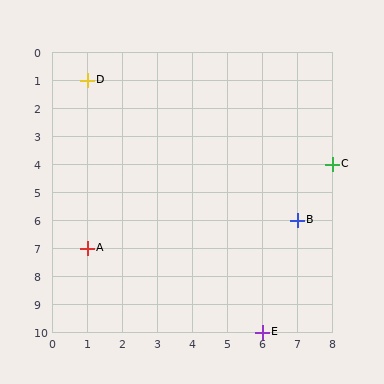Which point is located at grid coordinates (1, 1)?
Point D is at (1, 1).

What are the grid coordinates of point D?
Point D is at grid coordinates (1, 1).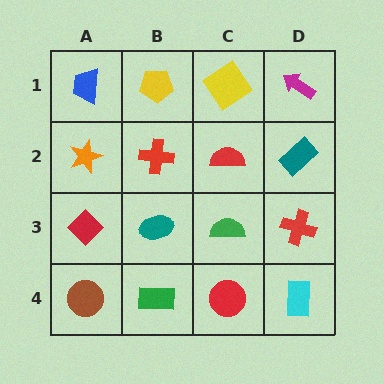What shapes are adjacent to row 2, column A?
A blue trapezoid (row 1, column A), a red diamond (row 3, column A), a red cross (row 2, column B).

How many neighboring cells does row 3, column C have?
4.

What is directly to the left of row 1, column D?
A yellow diamond.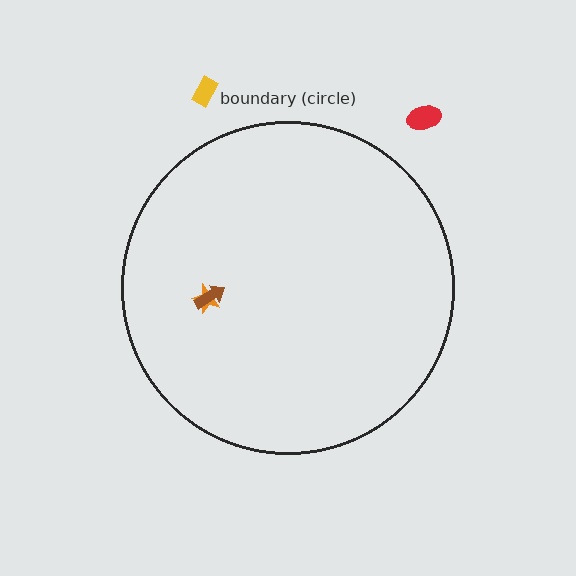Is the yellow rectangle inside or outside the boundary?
Outside.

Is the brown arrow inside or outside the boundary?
Inside.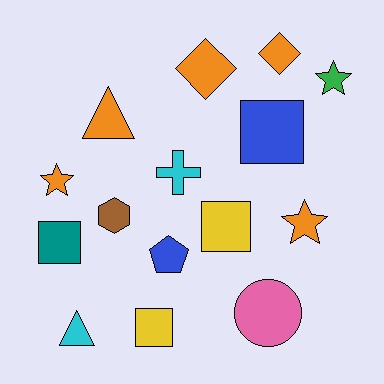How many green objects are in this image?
There is 1 green object.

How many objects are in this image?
There are 15 objects.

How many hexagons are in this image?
There is 1 hexagon.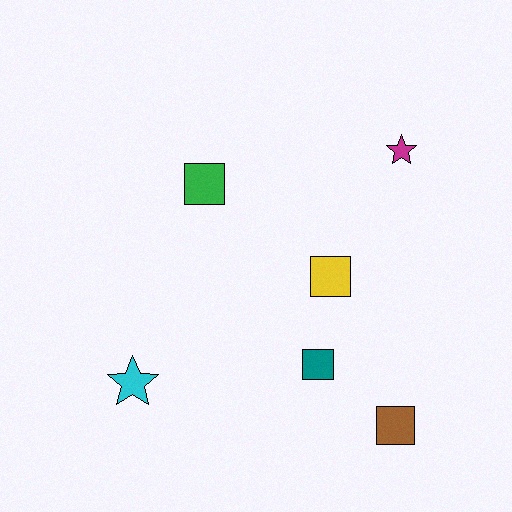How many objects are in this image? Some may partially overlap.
There are 6 objects.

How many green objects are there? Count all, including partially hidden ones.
There is 1 green object.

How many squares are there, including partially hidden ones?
There are 4 squares.